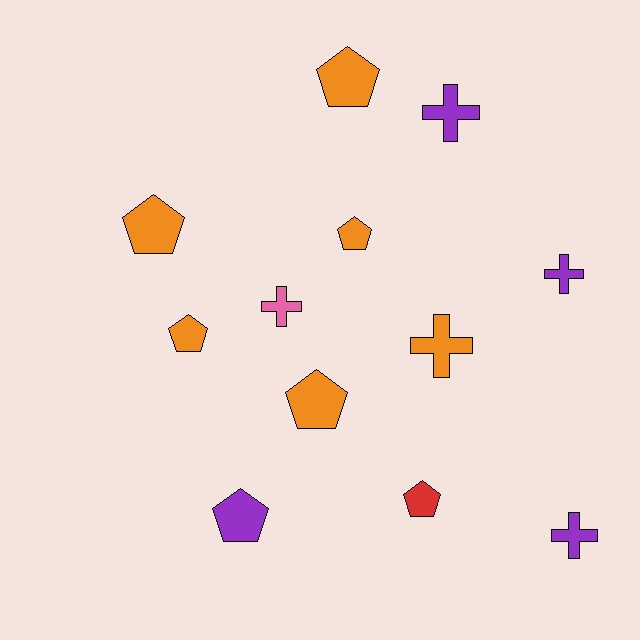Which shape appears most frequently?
Pentagon, with 7 objects.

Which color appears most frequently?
Orange, with 6 objects.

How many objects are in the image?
There are 12 objects.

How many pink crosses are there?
There is 1 pink cross.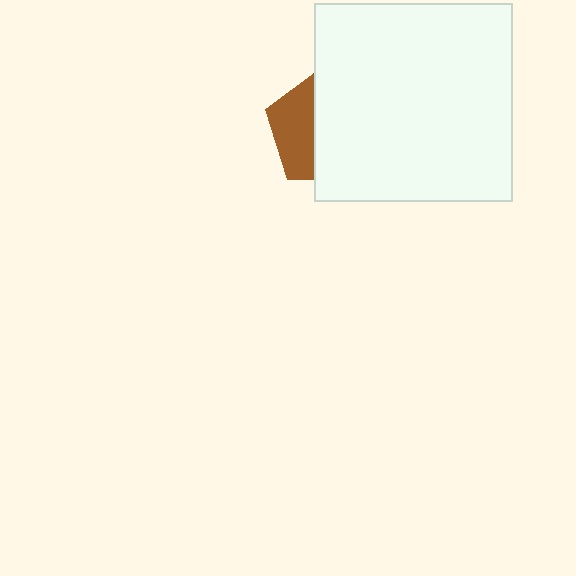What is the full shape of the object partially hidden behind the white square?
The partially hidden object is a brown pentagon.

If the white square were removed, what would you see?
You would see the complete brown pentagon.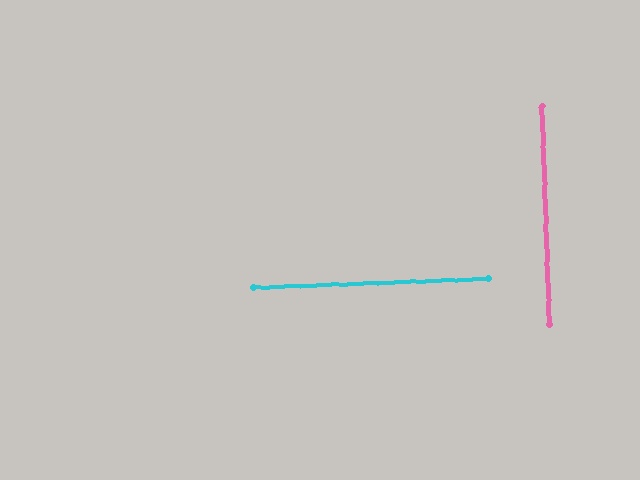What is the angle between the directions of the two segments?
Approximately 90 degrees.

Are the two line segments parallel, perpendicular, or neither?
Perpendicular — they meet at approximately 90°.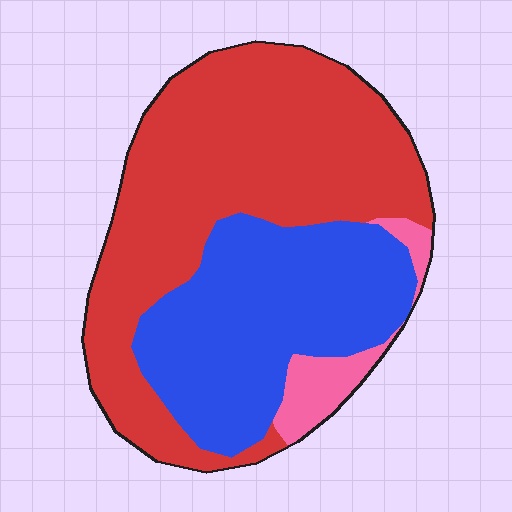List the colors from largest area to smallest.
From largest to smallest: red, blue, pink.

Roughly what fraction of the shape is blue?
Blue covers roughly 35% of the shape.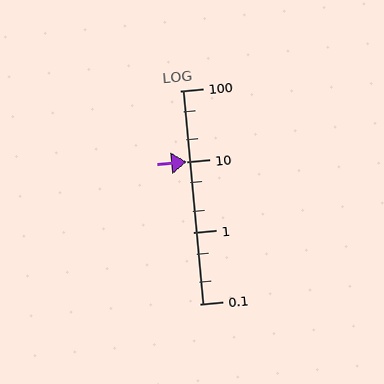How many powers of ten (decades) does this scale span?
The scale spans 3 decades, from 0.1 to 100.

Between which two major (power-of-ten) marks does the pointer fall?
The pointer is between 10 and 100.